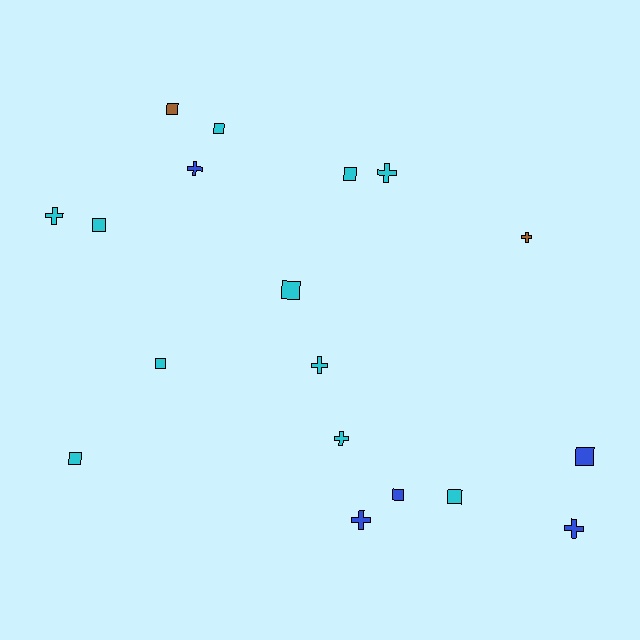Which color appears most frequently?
Cyan, with 11 objects.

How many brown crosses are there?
There is 1 brown cross.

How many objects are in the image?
There are 18 objects.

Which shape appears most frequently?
Square, with 10 objects.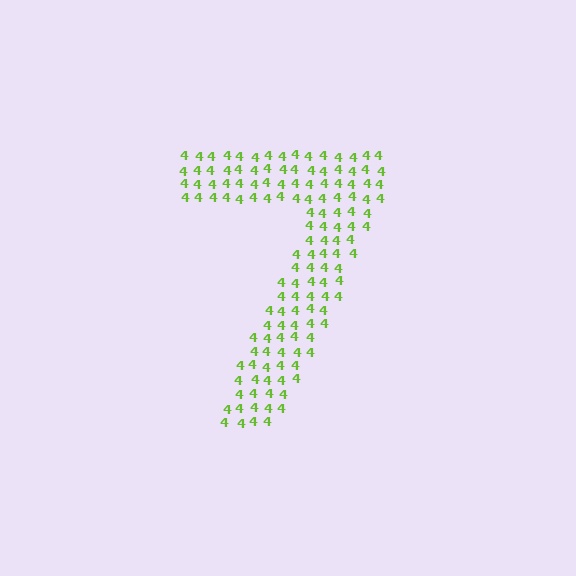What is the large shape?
The large shape is the digit 7.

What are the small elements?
The small elements are digit 4's.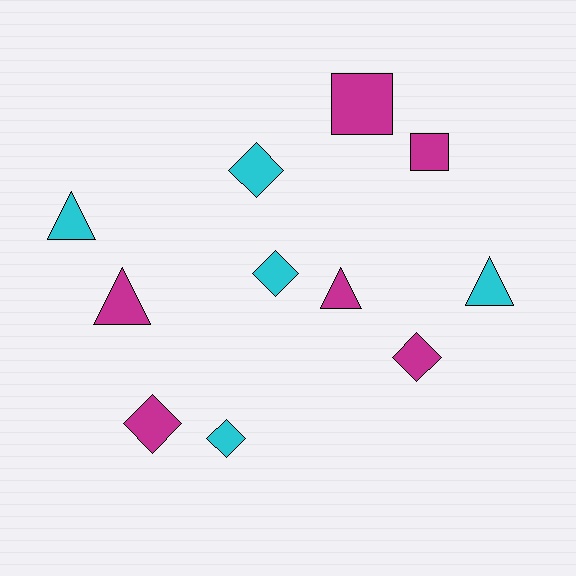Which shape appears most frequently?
Diamond, with 5 objects.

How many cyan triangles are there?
There are 2 cyan triangles.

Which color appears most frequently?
Magenta, with 6 objects.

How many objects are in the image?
There are 11 objects.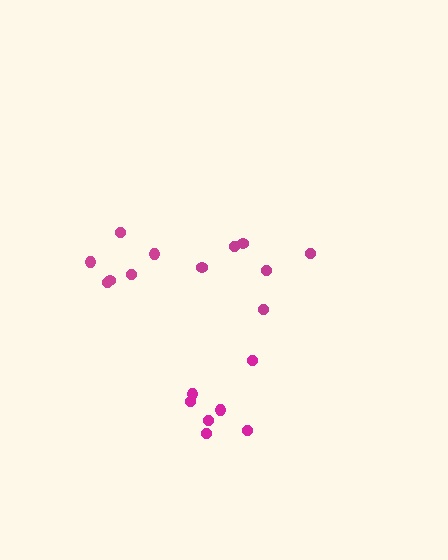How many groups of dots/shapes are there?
There are 3 groups.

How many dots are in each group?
Group 1: 6 dots, Group 2: 6 dots, Group 3: 7 dots (19 total).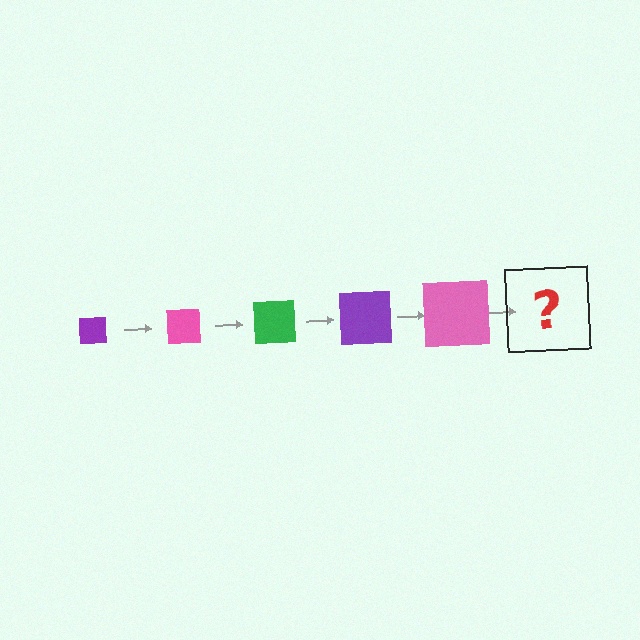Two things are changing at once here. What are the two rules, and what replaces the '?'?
The two rules are that the square grows larger each step and the color cycles through purple, pink, and green. The '?' should be a green square, larger than the previous one.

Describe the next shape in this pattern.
It should be a green square, larger than the previous one.